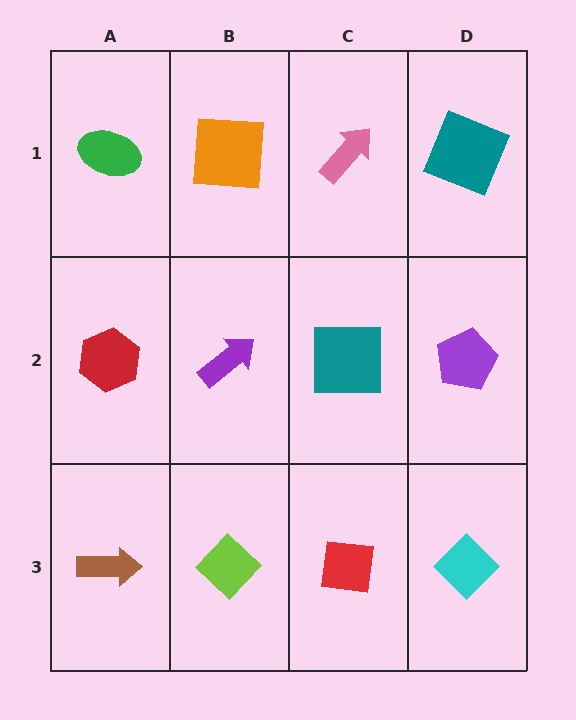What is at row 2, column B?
A purple arrow.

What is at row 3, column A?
A brown arrow.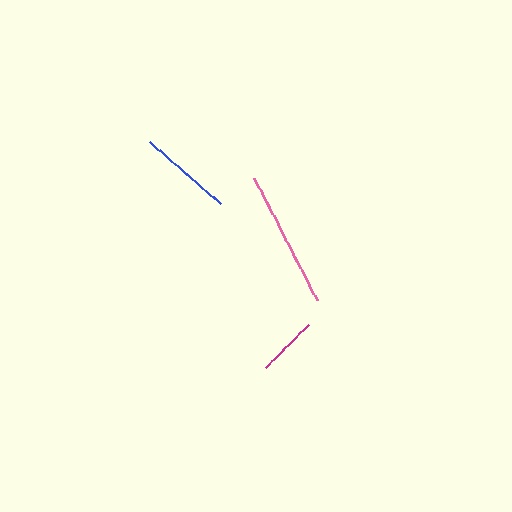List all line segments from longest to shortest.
From longest to shortest: pink, blue, magenta.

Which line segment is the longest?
The pink line is the longest at approximately 136 pixels.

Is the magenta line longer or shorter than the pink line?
The pink line is longer than the magenta line.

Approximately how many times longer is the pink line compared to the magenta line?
The pink line is approximately 2.3 times the length of the magenta line.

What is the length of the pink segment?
The pink segment is approximately 136 pixels long.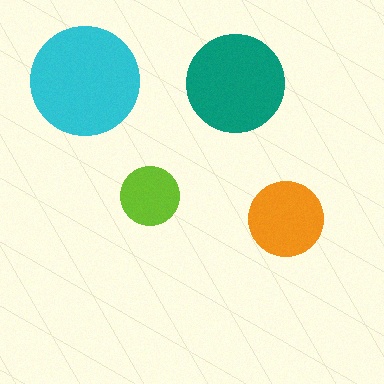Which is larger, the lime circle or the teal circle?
The teal one.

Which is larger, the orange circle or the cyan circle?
The cyan one.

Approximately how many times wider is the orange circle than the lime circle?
About 1.5 times wider.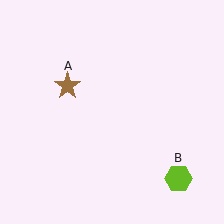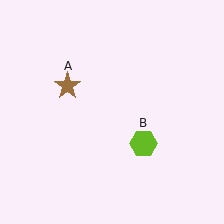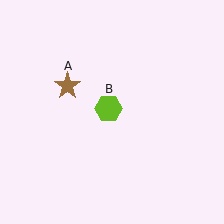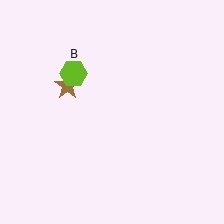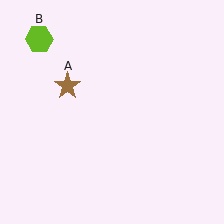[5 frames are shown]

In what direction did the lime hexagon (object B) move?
The lime hexagon (object B) moved up and to the left.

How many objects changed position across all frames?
1 object changed position: lime hexagon (object B).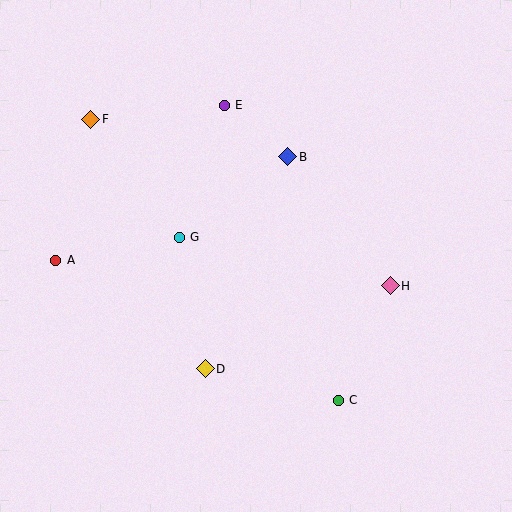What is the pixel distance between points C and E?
The distance between C and E is 316 pixels.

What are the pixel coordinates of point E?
Point E is at (224, 105).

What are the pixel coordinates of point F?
Point F is at (91, 119).